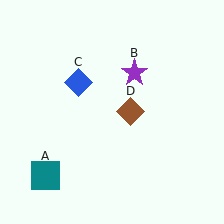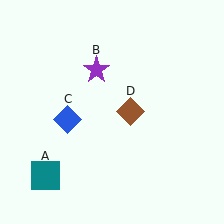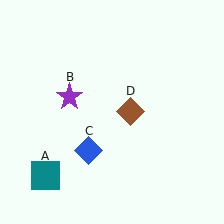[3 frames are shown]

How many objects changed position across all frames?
2 objects changed position: purple star (object B), blue diamond (object C).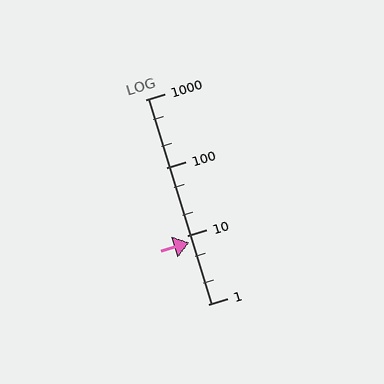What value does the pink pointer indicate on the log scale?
The pointer indicates approximately 8.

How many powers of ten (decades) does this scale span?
The scale spans 3 decades, from 1 to 1000.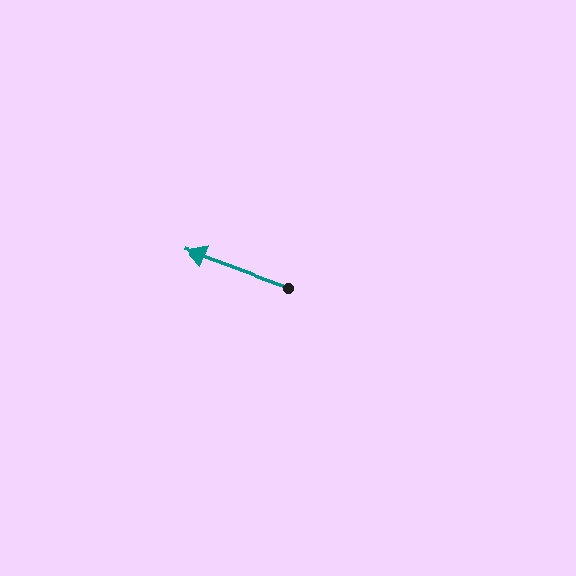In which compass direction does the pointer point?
West.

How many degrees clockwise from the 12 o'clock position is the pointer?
Approximately 290 degrees.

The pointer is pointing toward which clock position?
Roughly 10 o'clock.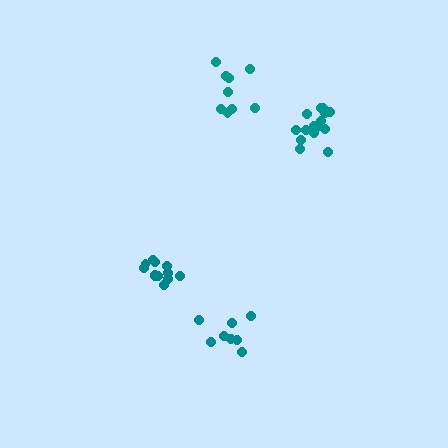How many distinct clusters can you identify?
There are 4 distinct clusters.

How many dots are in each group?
Group 1: 9 dots, Group 2: 9 dots, Group 3: 12 dots, Group 4: 15 dots (45 total).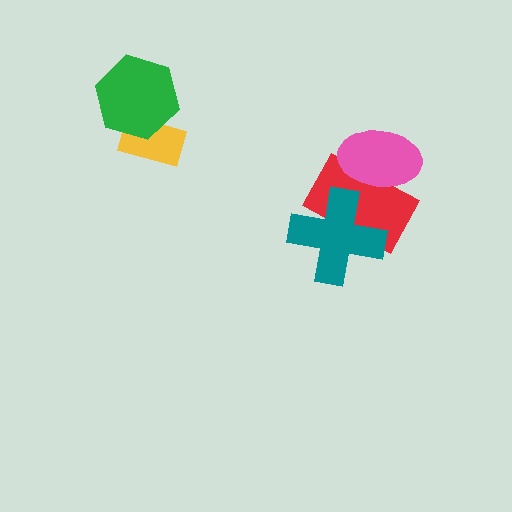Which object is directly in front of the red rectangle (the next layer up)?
The teal cross is directly in front of the red rectangle.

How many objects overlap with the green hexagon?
1 object overlaps with the green hexagon.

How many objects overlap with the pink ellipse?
1 object overlaps with the pink ellipse.